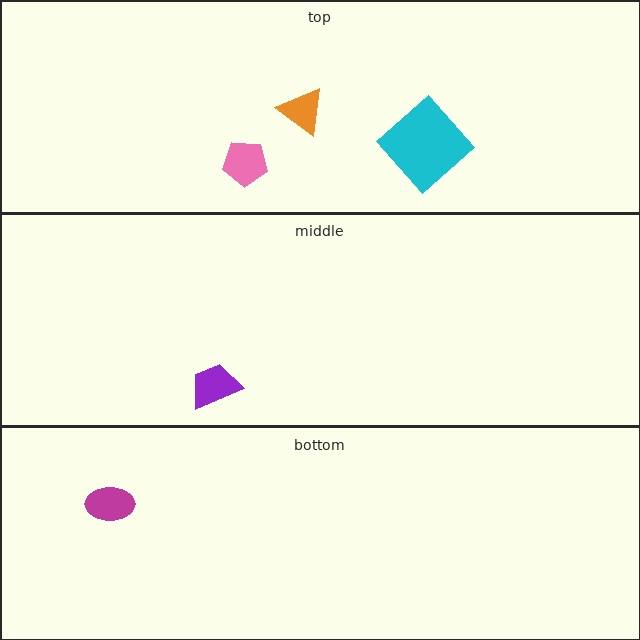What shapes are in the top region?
The cyan diamond, the orange triangle, the pink pentagon.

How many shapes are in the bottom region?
1.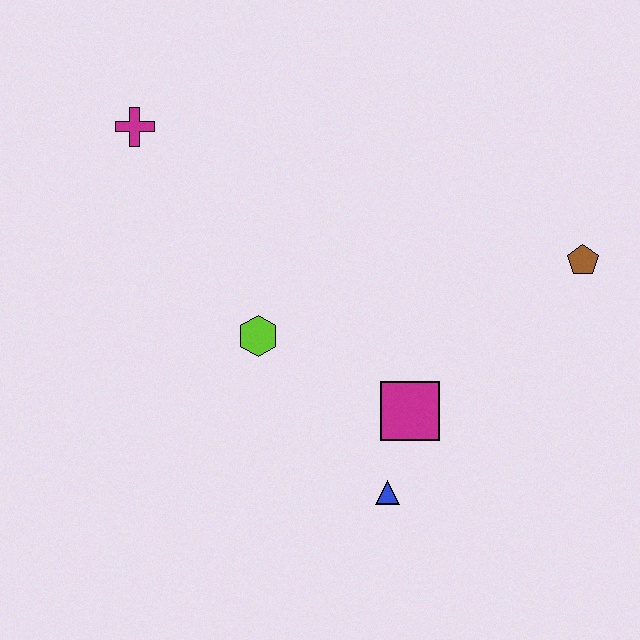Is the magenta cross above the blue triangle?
Yes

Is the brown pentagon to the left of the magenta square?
No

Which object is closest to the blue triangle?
The magenta square is closest to the blue triangle.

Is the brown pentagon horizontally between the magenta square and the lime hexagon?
No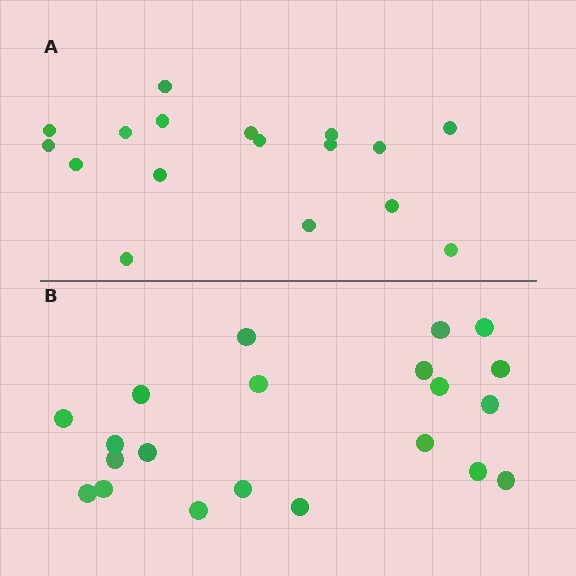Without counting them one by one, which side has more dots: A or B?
Region B (the bottom region) has more dots.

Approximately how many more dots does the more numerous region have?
Region B has about 4 more dots than region A.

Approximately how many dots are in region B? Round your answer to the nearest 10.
About 20 dots. (The exact count is 21, which rounds to 20.)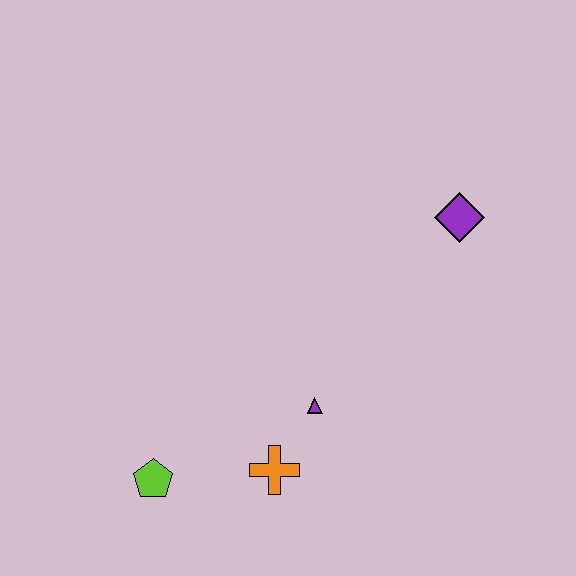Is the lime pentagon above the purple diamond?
No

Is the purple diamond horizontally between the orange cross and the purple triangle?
No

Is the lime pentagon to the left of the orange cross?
Yes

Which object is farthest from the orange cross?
The purple diamond is farthest from the orange cross.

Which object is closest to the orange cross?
The purple triangle is closest to the orange cross.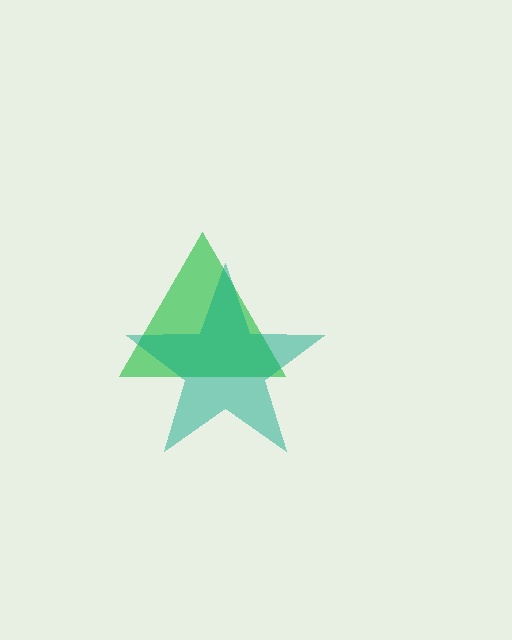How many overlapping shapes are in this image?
There are 2 overlapping shapes in the image.